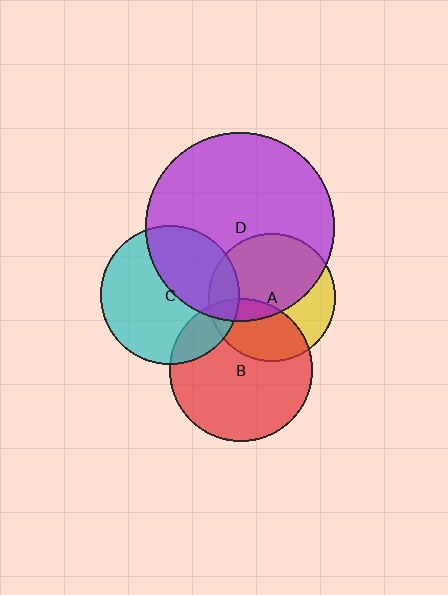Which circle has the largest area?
Circle D (purple).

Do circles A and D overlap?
Yes.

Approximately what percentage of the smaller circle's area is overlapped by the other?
Approximately 60%.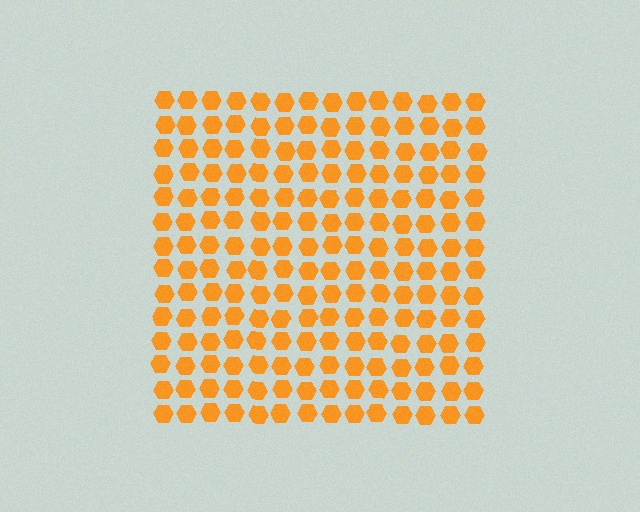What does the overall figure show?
The overall figure shows a square.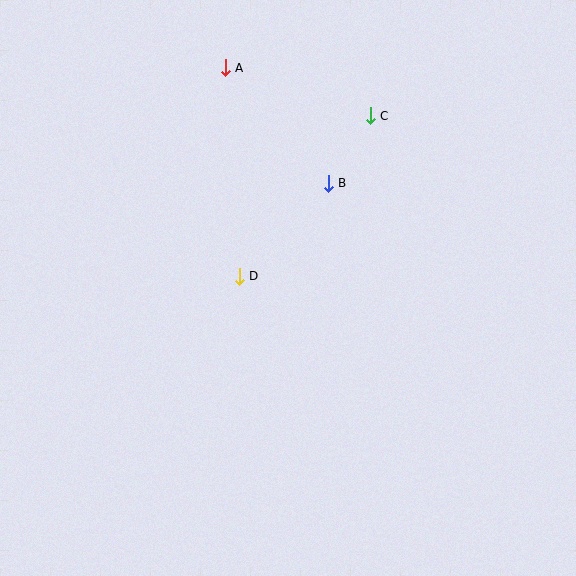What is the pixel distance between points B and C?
The distance between B and C is 80 pixels.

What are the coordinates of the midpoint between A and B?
The midpoint between A and B is at (277, 126).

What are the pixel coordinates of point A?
Point A is at (225, 68).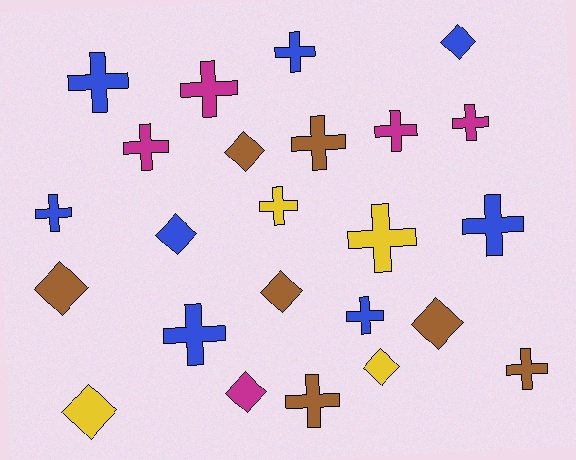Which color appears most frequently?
Blue, with 8 objects.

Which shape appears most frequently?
Cross, with 15 objects.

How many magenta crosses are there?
There are 4 magenta crosses.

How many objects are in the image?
There are 24 objects.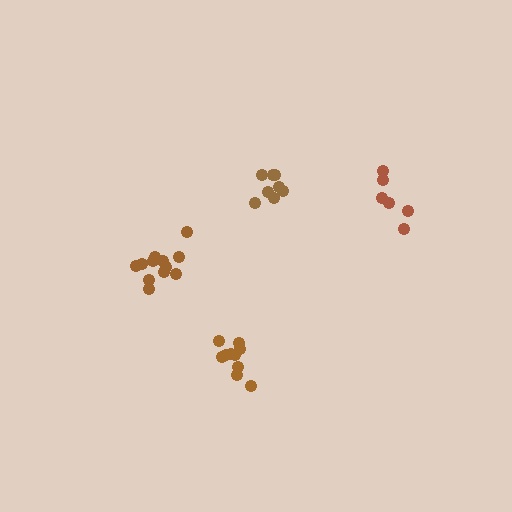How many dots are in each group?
Group 1: 6 dots, Group 2: 12 dots, Group 3: 10 dots, Group 4: 8 dots (36 total).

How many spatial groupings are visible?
There are 4 spatial groupings.